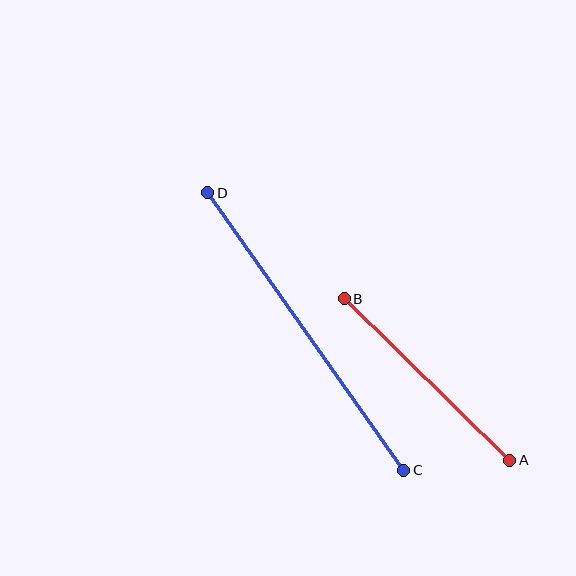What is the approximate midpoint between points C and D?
The midpoint is at approximately (306, 331) pixels.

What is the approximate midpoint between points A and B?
The midpoint is at approximately (427, 379) pixels.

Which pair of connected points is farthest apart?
Points C and D are farthest apart.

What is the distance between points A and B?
The distance is approximately 231 pixels.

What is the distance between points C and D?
The distance is approximately 339 pixels.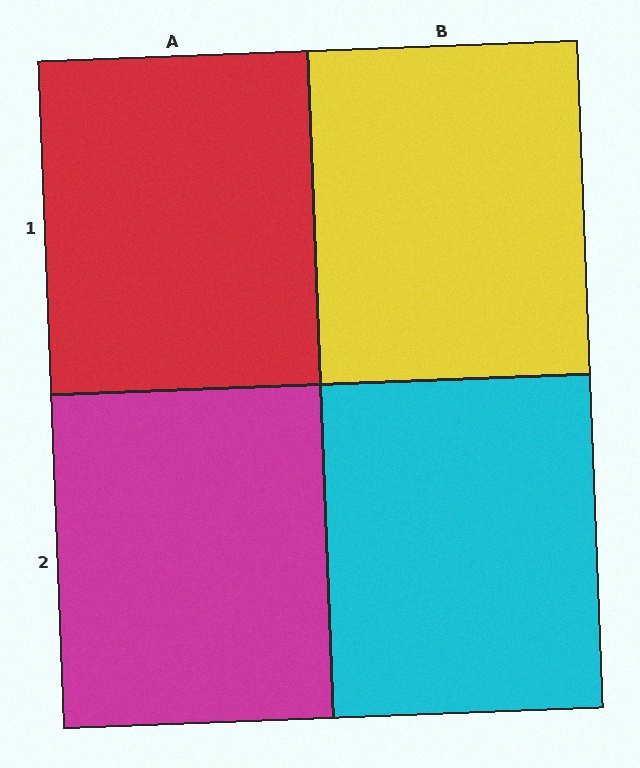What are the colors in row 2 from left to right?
Magenta, cyan.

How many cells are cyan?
1 cell is cyan.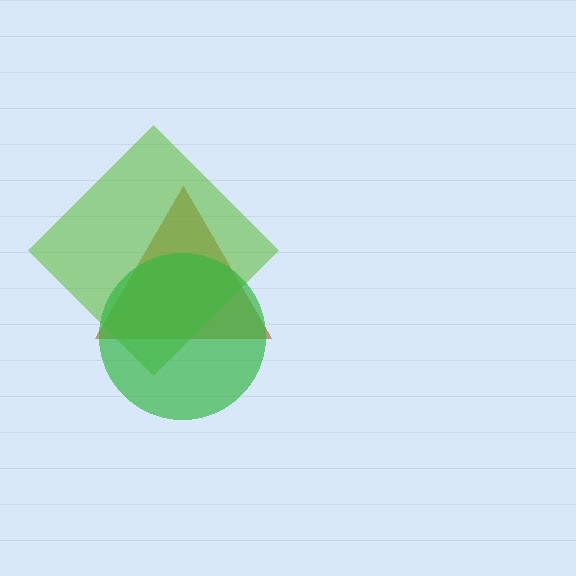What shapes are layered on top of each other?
The layered shapes are: a brown triangle, a lime diamond, a green circle.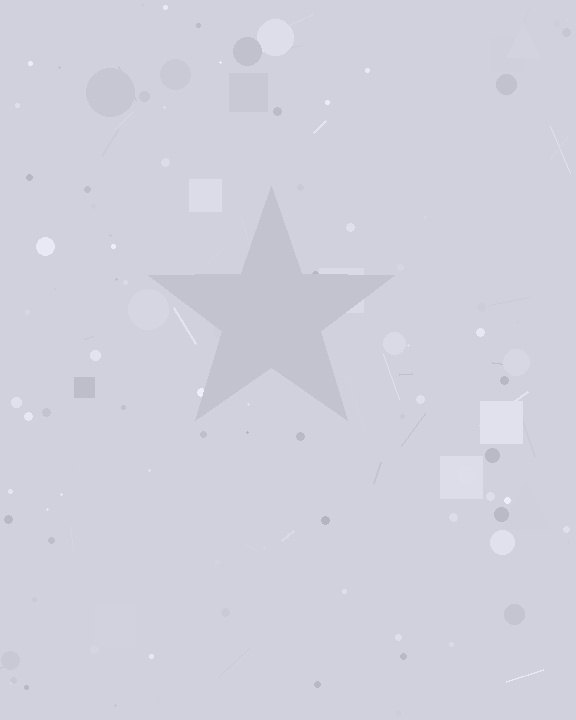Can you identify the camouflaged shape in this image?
The camouflaged shape is a star.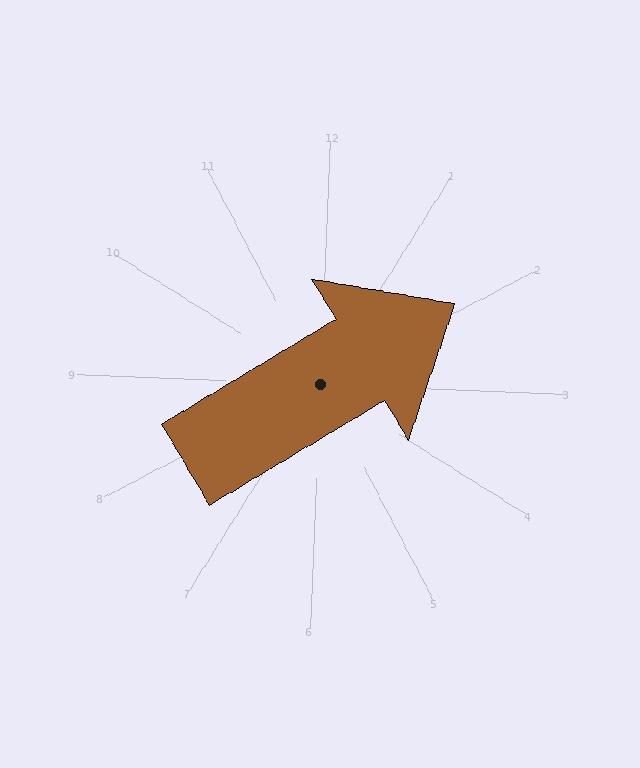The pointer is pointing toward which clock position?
Roughly 2 o'clock.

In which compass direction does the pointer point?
Northeast.